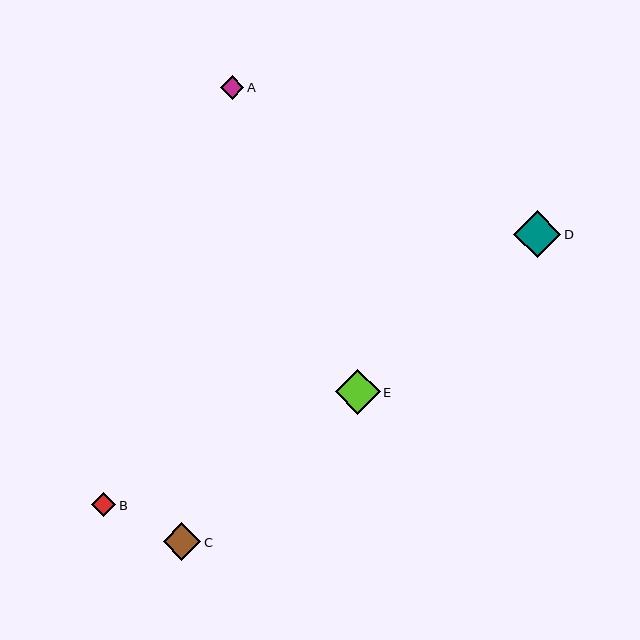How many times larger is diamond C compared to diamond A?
Diamond C is approximately 1.6 times the size of diamond A.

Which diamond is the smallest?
Diamond A is the smallest with a size of approximately 24 pixels.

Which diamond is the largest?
Diamond D is the largest with a size of approximately 47 pixels.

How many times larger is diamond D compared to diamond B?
Diamond D is approximately 2.0 times the size of diamond B.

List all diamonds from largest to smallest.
From largest to smallest: D, E, C, B, A.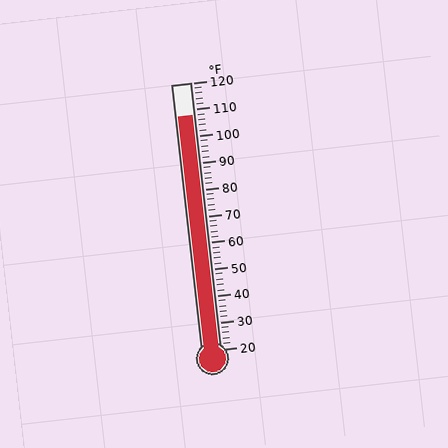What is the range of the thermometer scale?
The thermometer scale ranges from 20°F to 120°F.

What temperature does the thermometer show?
The thermometer shows approximately 108°F.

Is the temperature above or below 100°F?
The temperature is above 100°F.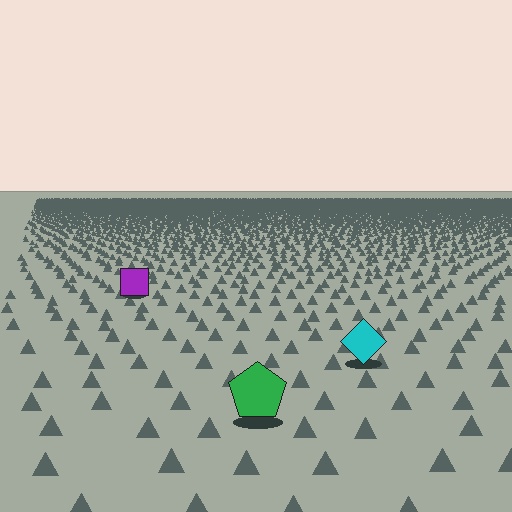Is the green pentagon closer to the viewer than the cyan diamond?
Yes. The green pentagon is closer — you can tell from the texture gradient: the ground texture is coarser near it.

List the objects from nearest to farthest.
From nearest to farthest: the green pentagon, the cyan diamond, the purple square.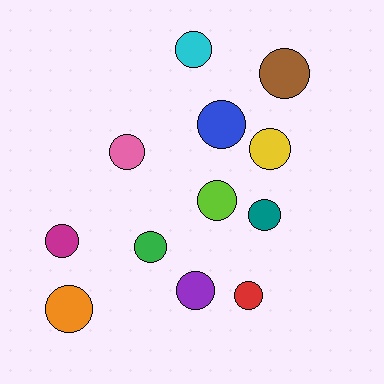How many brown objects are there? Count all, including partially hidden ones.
There is 1 brown object.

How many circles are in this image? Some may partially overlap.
There are 12 circles.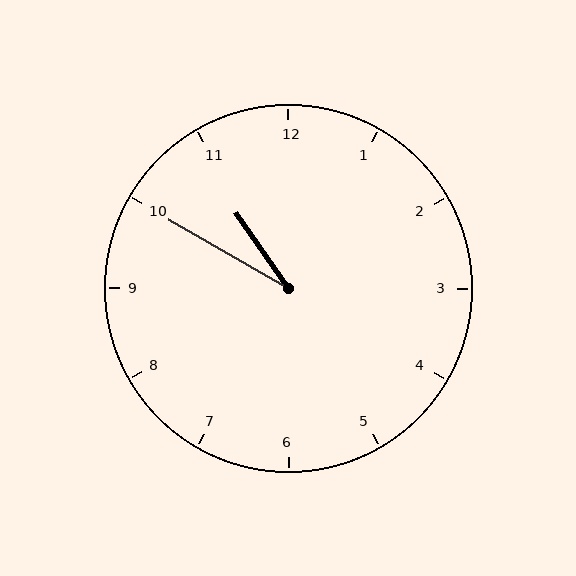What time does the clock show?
10:50.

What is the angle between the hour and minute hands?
Approximately 25 degrees.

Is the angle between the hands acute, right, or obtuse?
It is acute.